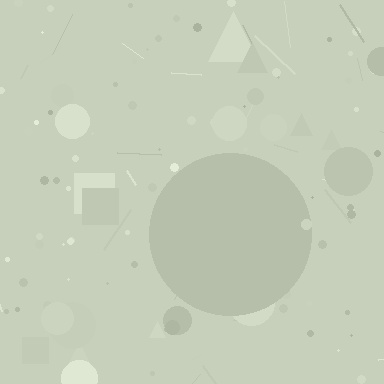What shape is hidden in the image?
A circle is hidden in the image.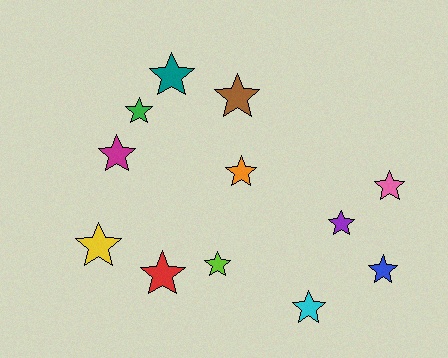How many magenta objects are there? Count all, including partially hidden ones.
There is 1 magenta object.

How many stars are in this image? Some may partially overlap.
There are 12 stars.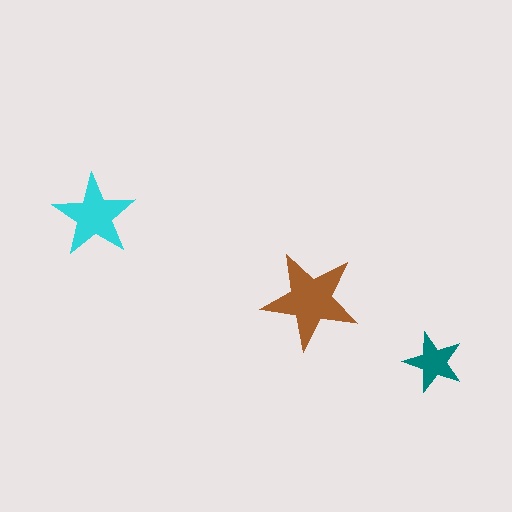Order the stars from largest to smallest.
the brown one, the cyan one, the teal one.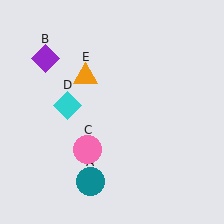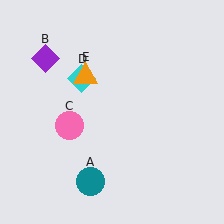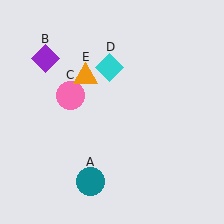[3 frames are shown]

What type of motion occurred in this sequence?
The pink circle (object C), cyan diamond (object D) rotated clockwise around the center of the scene.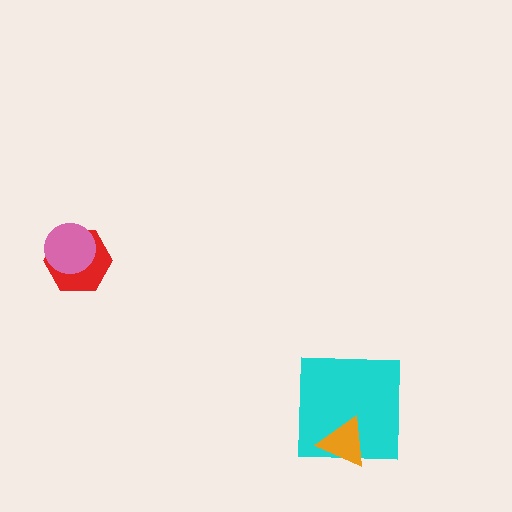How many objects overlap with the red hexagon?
1 object overlaps with the red hexagon.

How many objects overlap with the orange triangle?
1 object overlaps with the orange triangle.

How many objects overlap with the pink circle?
1 object overlaps with the pink circle.